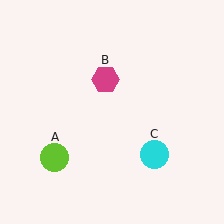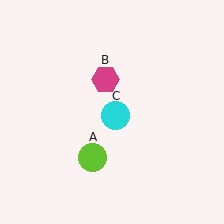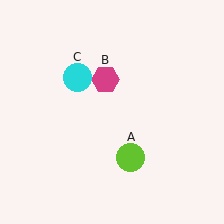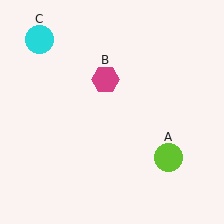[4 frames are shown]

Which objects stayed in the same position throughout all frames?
Magenta hexagon (object B) remained stationary.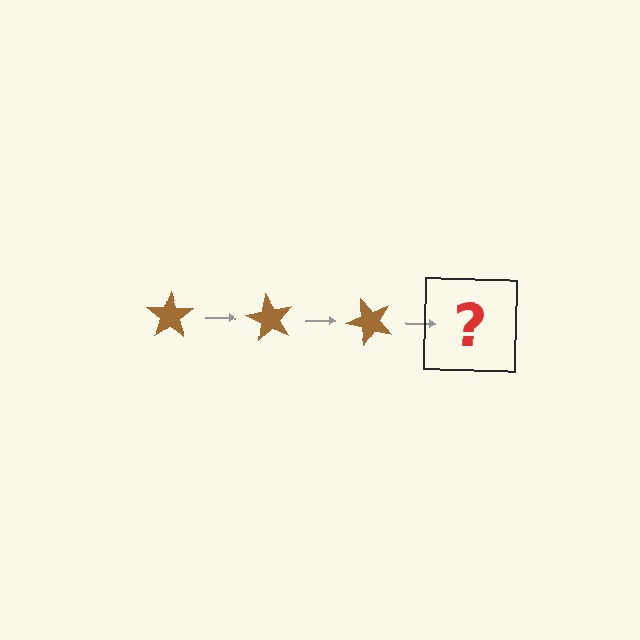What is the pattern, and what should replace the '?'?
The pattern is that the star rotates 60 degrees each step. The '?' should be a brown star rotated 180 degrees.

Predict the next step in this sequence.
The next step is a brown star rotated 180 degrees.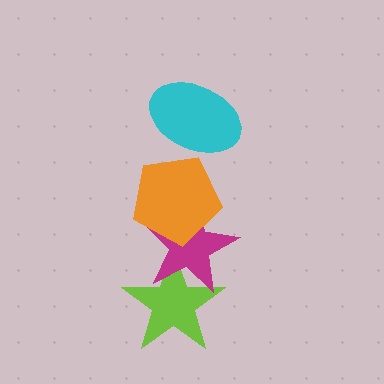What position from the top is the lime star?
The lime star is 4th from the top.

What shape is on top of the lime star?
The magenta star is on top of the lime star.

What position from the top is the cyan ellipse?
The cyan ellipse is 1st from the top.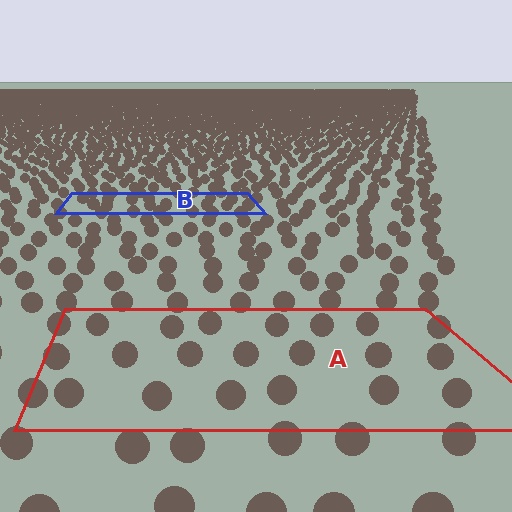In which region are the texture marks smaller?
The texture marks are smaller in region B, because it is farther away.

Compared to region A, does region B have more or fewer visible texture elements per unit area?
Region B has more texture elements per unit area — they are packed more densely because it is farther away.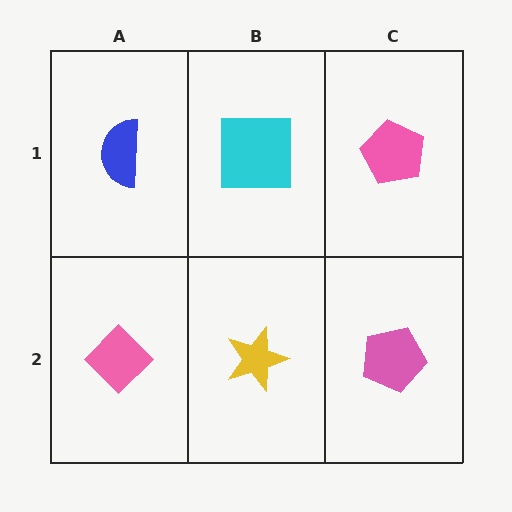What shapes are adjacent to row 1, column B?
A yellow star (row 2, column B), a blue semicircle (row 1, column A), a pink pentagon (row 1, column C).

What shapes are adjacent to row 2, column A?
A blue semicircle (row 1, column A), a yellow star (row 2, column B).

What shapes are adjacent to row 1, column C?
A pink pentagon (row 2, column C), a cyan square (row 1, column B).